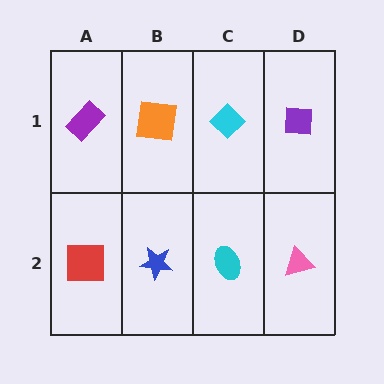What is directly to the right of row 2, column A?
A blue star.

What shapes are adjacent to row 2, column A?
A purple rectangle (row 1, column A), a blue star (row 2, column B).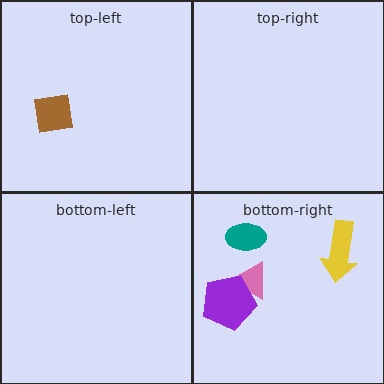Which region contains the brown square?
The top-left region.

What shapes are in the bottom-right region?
The yellow arrow, the pink triangle, the teal ellipse, the purple pentagon.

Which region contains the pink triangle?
The bottom-right region.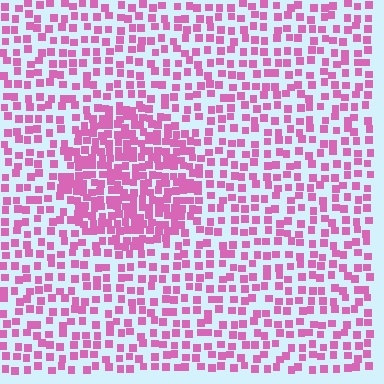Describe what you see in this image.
The image contains small pink elements arranged at two different densities. A circle-shaped region is visible where the elements are more densely packed than the surrounding area.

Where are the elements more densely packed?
The elements are more densely packed inside the circle boundary.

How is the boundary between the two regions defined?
The boundary is defined by a change in element density (approximately 1.9x ratio). All elements are the same color, size, and shape.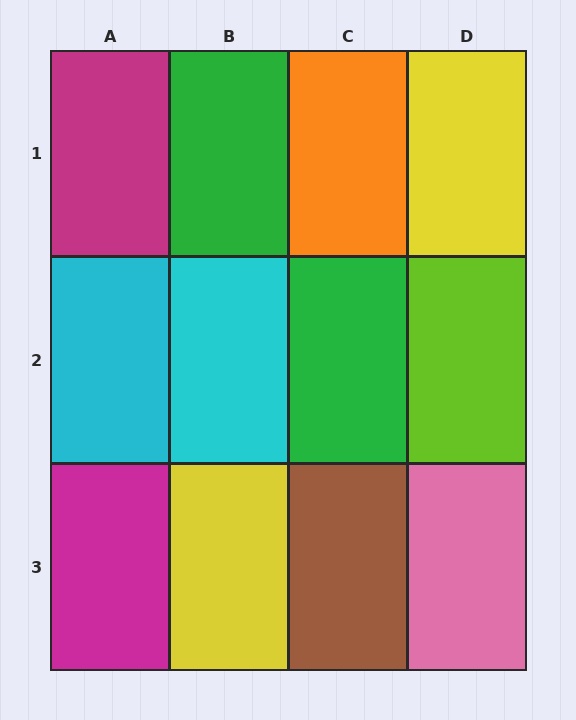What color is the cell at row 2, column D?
Lime.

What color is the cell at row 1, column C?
Orange.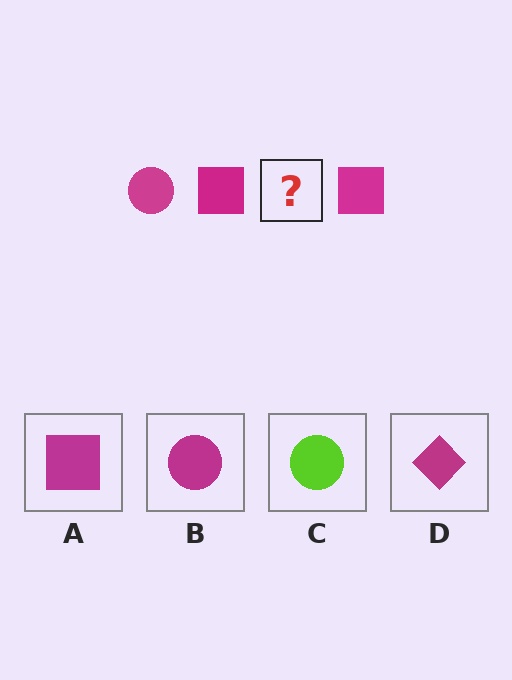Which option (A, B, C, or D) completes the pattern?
B.